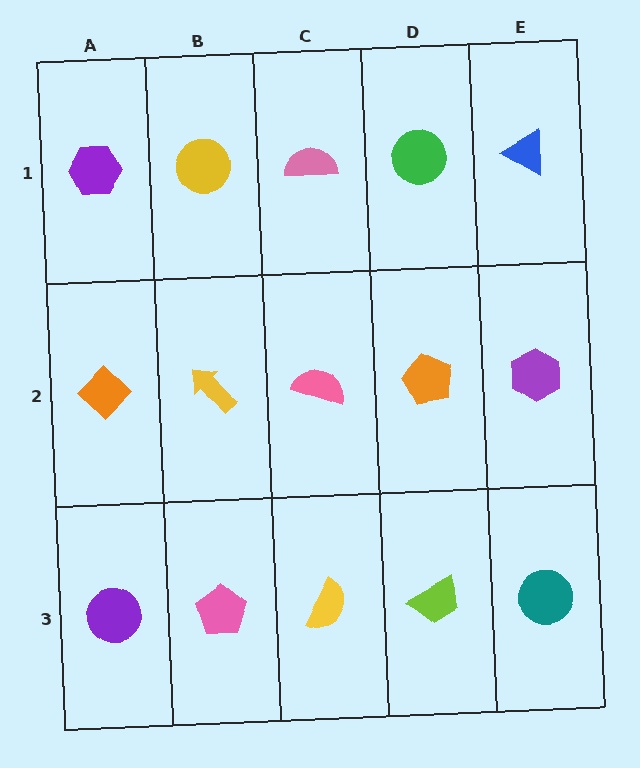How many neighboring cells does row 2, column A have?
3.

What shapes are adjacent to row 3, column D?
An orange pentagon (row 2, column D), a yellow semicircle (row 3, column C), a teal circle (row 3, column E).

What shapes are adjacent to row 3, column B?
A yellow arrow (row 2, column B), a purple circle (row 3, column A), a yellow semicircle (row 3, column C).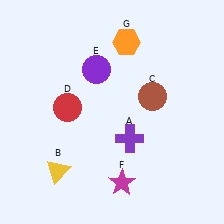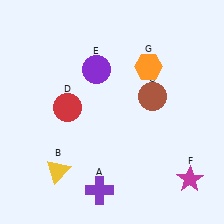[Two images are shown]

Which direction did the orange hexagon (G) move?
The orange hexagon (G) moved down.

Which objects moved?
The objects that moved are: the purple cross (A), the magenta star (F), the orange hexagon (G).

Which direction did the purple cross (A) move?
The purple cross (A) moved down.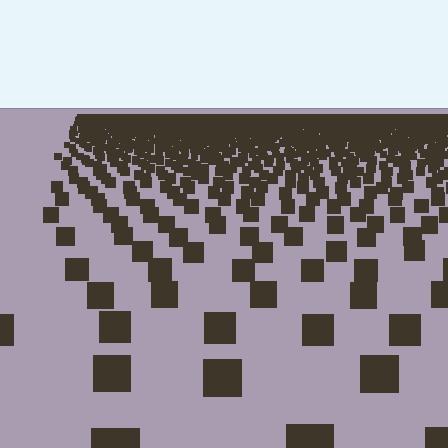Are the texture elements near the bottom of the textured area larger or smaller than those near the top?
Larger. Near the bottom, elements are closer to the viewer and appear at a bigger on-screen size.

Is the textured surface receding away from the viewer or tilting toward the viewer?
The surface is receding away from the viewer. Texture elements get smaller and denser toward the top.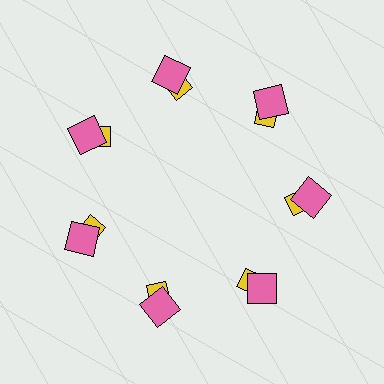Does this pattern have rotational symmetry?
Yes, this pattern has 7-fold rotational symmetry. It looks the same after rotating 51 degrees around the center.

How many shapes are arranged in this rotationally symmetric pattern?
There are 14 shapes, arranged in 7 groups of 2.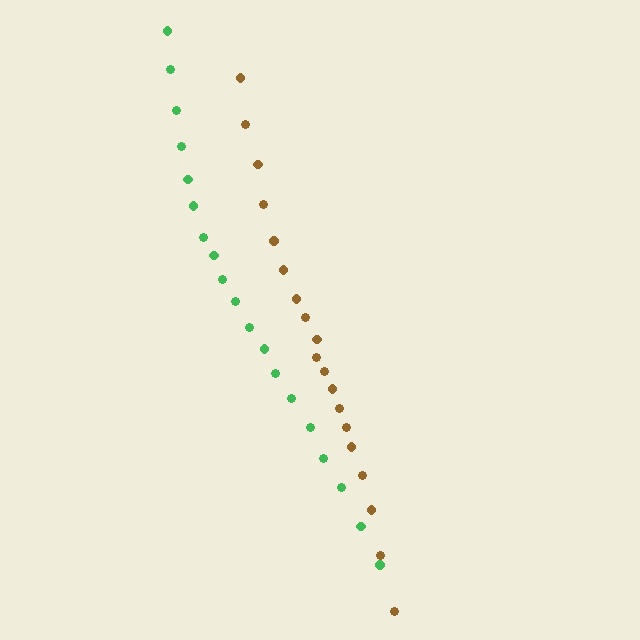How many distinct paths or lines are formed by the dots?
There are 2 distinct paths.